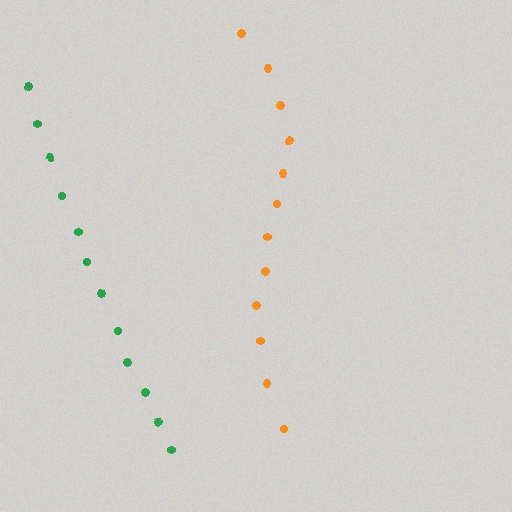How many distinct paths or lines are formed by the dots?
There are 2 distinct paths.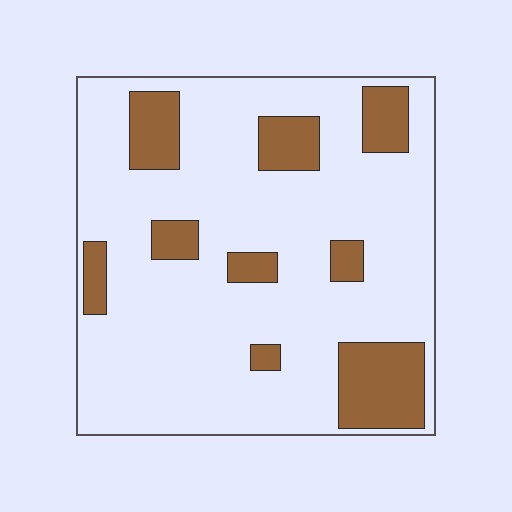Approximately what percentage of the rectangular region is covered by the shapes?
Approximately 20%.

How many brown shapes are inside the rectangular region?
9.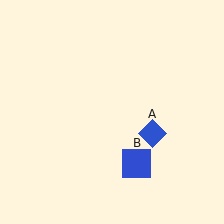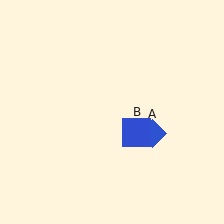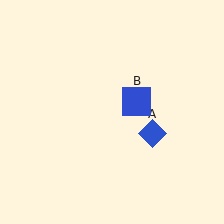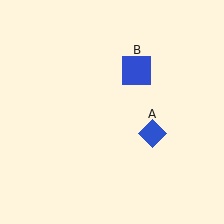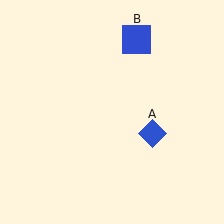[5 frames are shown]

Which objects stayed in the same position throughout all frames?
Blue diamond (object A) remained stationary.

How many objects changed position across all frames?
1 object changed position: blue square (object B).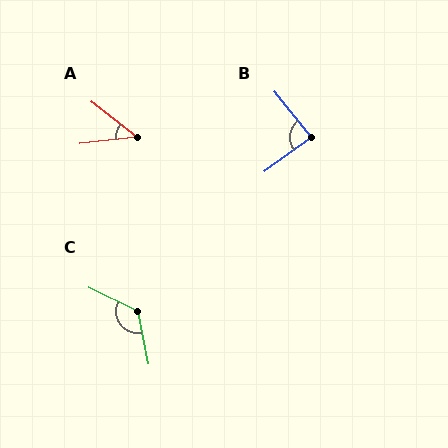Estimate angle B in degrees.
Approximately 88 degrees.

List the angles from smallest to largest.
A (45°), B (88°), C (127°).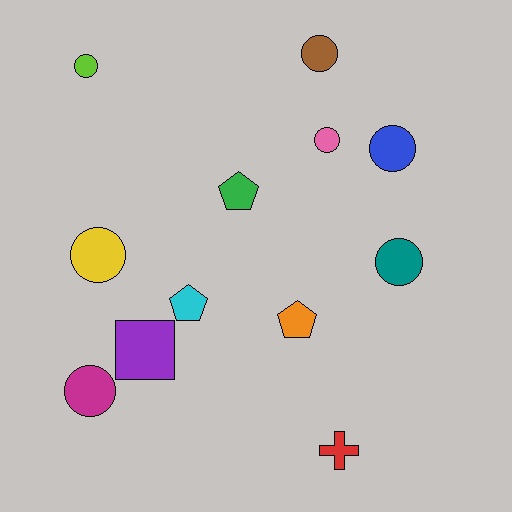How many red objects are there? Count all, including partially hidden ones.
There is 1 red object.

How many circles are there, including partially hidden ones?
There are 7 circles.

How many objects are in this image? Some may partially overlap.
There are 12 objects.